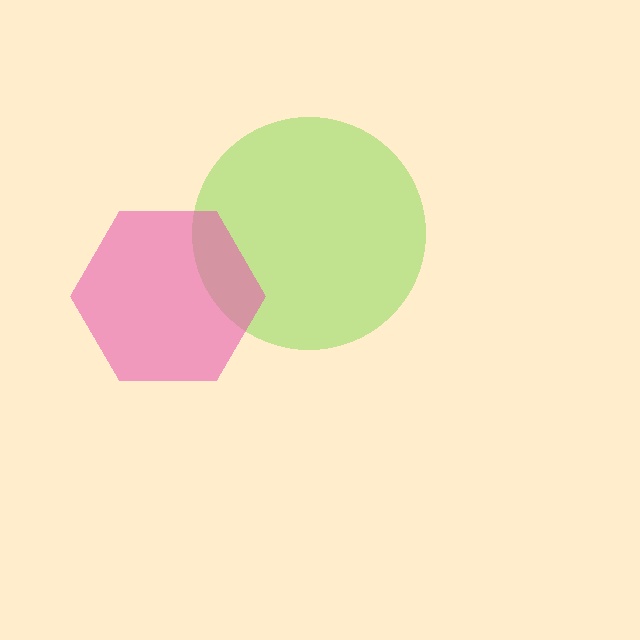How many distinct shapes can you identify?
There are 2 distinct shapes: a lime circle, a pink hexagon.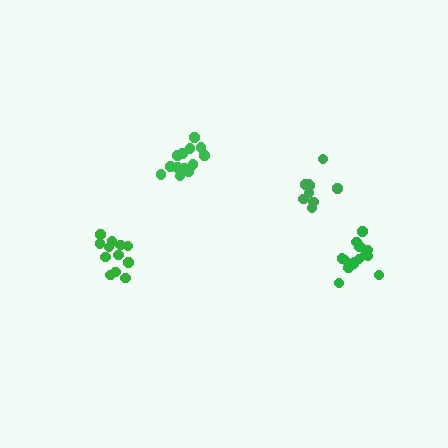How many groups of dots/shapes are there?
There are 4 groups.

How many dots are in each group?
Group 1: 12 dots, Group 2: 9 dots, Group 3: 14 dots, Group 4: 13 dots (48 total).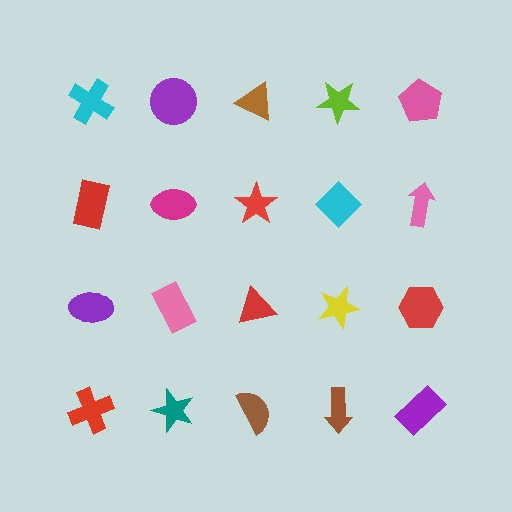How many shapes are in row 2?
5 shapes.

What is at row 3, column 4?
A yellow star.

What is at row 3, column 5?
A red hexagon.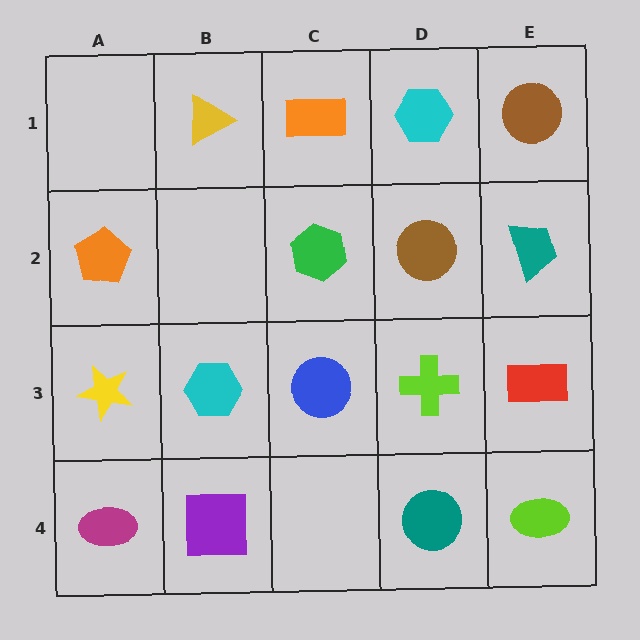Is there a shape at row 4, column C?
No, that cell is empty.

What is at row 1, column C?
An orange rectangle.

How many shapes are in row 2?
4 shapes.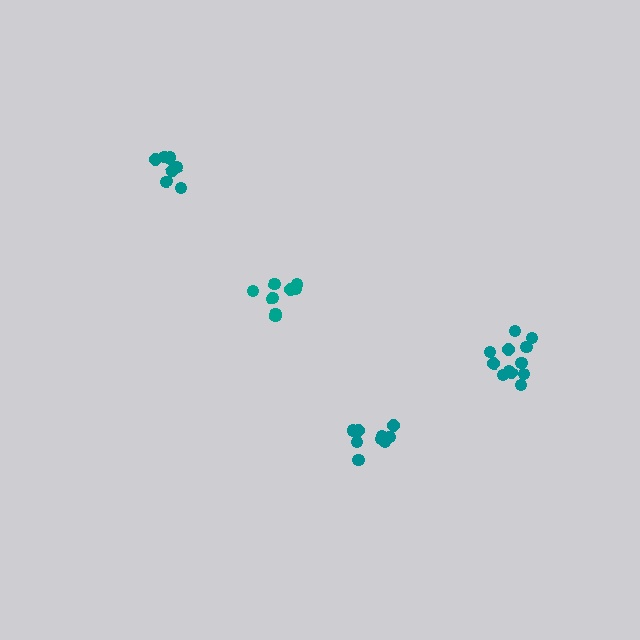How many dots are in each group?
Group 1: 9 dots, Group 2: 9 dots, Group 3: 7 dots, Group 4: 12 dots (37 total).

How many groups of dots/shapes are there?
There are 4 groups.